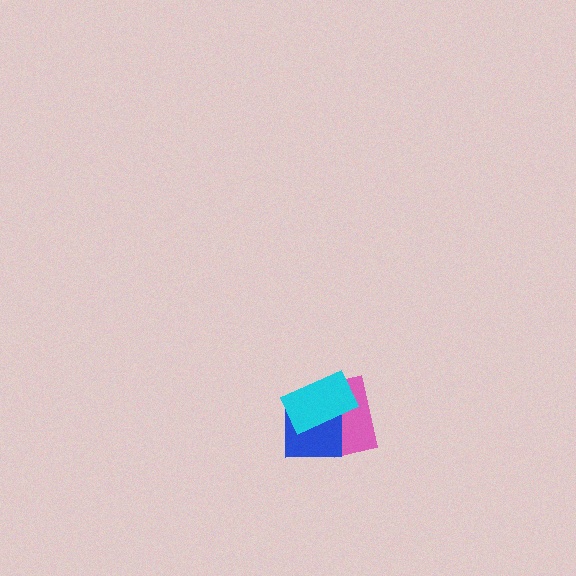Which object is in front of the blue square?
The cyan rectangle is in front of the blue square.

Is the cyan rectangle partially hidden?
No, no other shape covers it.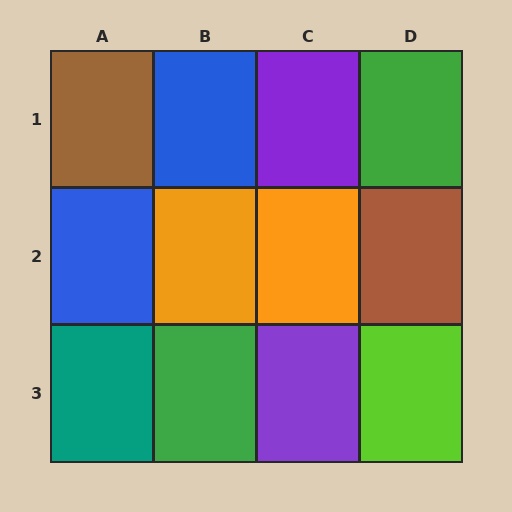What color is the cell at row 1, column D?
Green.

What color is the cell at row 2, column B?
Orange.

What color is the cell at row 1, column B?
Blue.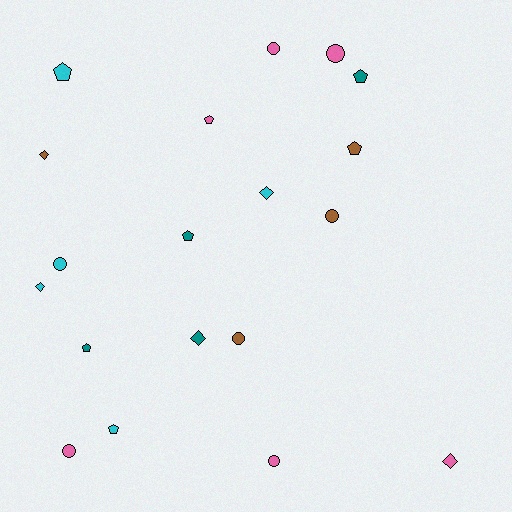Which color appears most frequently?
Pink, with 6 objects.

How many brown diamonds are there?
There is 1 brown diamond.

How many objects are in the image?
There are 19 objects.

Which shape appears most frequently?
Pentagon, with 7 objects.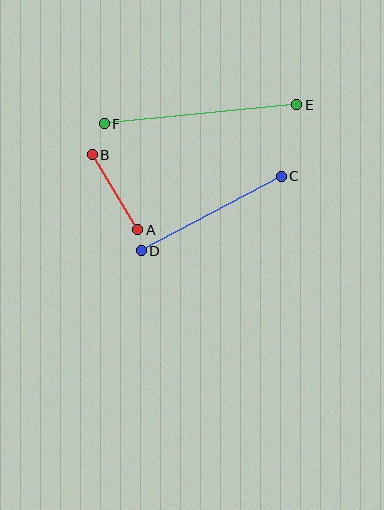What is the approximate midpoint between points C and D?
The midpoint is at approximately (211, 214) pixels.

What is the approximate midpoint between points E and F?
The midpoint is at approximately (200, 114) pixels.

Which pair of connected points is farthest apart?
Points E and F are farthest apart.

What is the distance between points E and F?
The distance is approximately 193 pixels.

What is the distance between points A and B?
The distance is approximately 88 pixels.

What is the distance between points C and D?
The distance is approximately 159 pixels.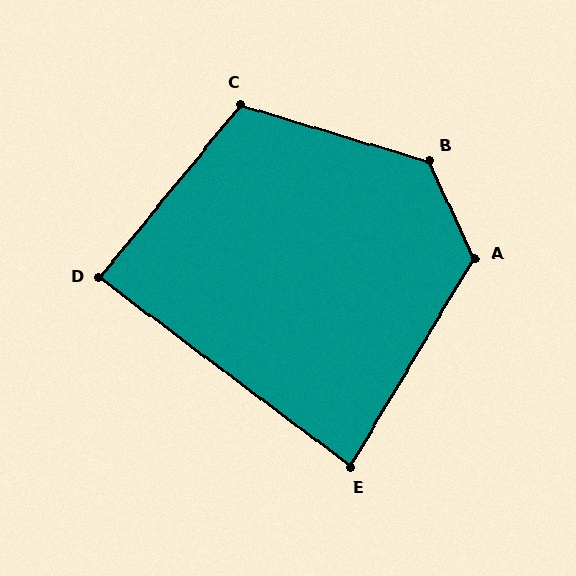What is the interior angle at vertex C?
Approximately 113 degrees (obtuse).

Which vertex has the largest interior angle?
B, at approximately 132 degrees.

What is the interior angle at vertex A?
Approximately 124 degrees (obtuse).